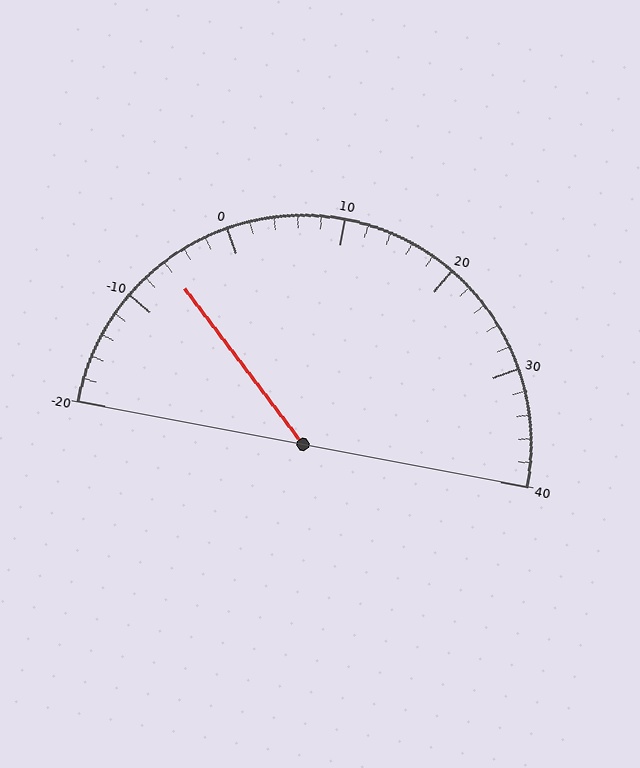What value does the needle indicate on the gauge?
The needle indicates approximately -6.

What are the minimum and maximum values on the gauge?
The gauge ranges from -20 to 40.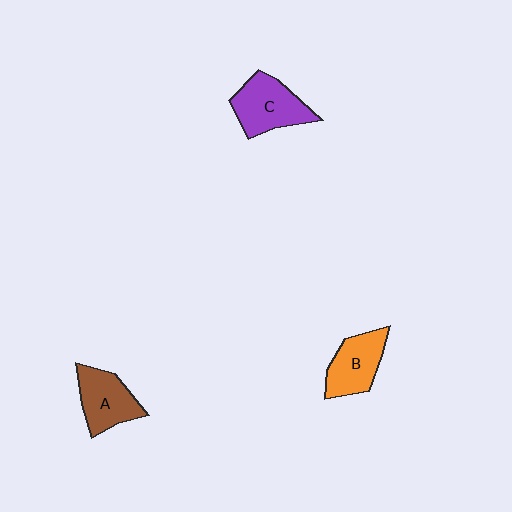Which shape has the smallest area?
Shape B (orange).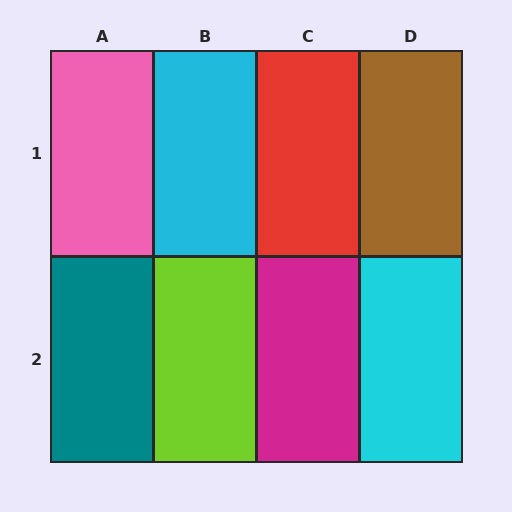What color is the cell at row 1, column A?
Pink.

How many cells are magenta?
1 cell is magenta.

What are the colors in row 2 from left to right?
Teal, lime, magenta, cyan.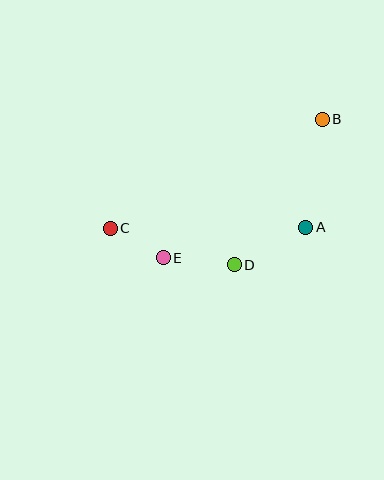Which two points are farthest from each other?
Points B and C are farthest from each other.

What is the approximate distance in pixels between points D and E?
The distance between D and E is approximately 71 pixels.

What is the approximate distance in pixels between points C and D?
The distance between C and D is approximately 129 pixels.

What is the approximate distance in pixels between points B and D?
The distance between B and D is approximately 170 pixels.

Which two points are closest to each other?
Points C and E are closest to each other.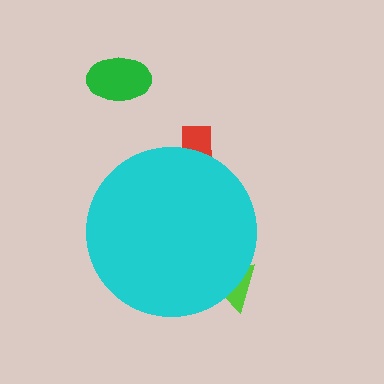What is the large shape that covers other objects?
A cyan circle.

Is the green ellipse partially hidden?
No, the green ellipse is fully visible.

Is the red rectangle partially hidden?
Yes, the red rectangle is partially hidden behind the cyan circle.